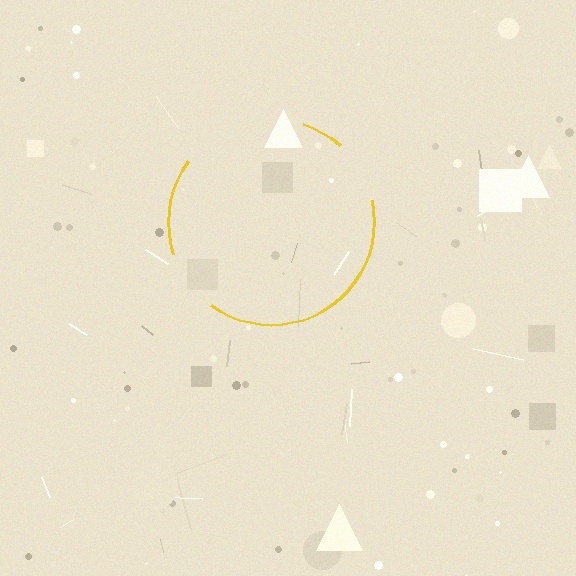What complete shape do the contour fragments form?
The contour fragments form a circle.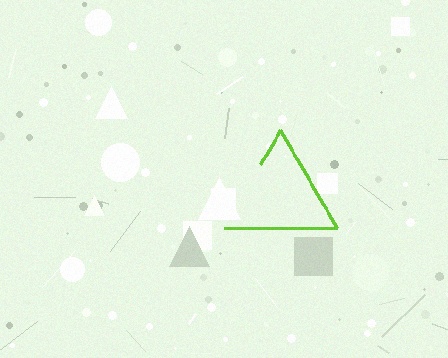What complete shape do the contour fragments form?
The contour fragments form a triangle.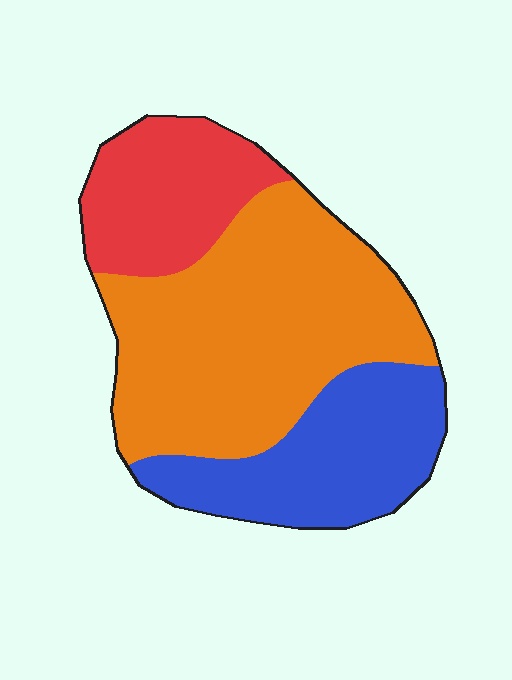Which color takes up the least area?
Red, at roughly 20%.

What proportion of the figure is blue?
Blue covers about 25% of the figure.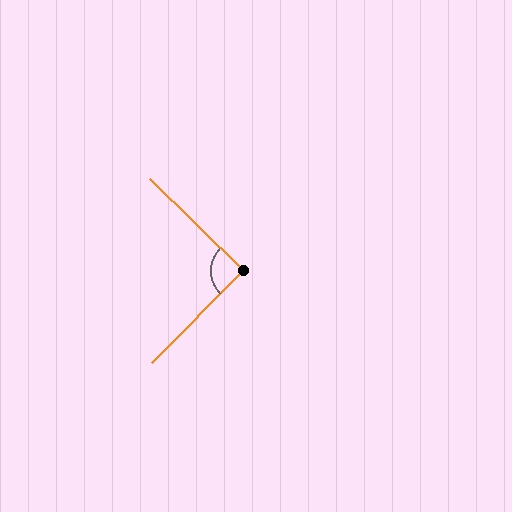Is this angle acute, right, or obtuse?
It is approximately a right angle.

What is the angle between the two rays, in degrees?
Approximately 90 degrees.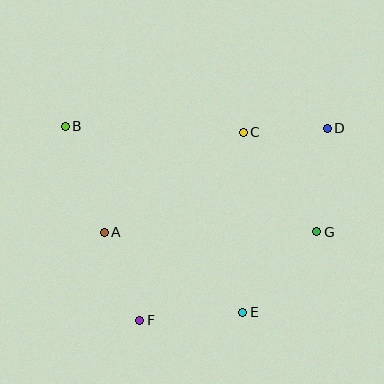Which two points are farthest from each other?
Points B and G are farthest from each other.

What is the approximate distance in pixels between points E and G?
The distance between E and G is approximately 109 pixels.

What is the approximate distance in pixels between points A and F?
The distance between A and F is approximately 95 pixels.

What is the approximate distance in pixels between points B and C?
The distance between B and C is approximately 178 pixels.